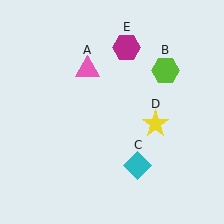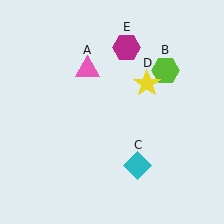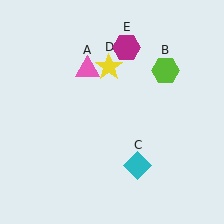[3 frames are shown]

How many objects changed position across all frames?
1 object changed position: yellow star (object D).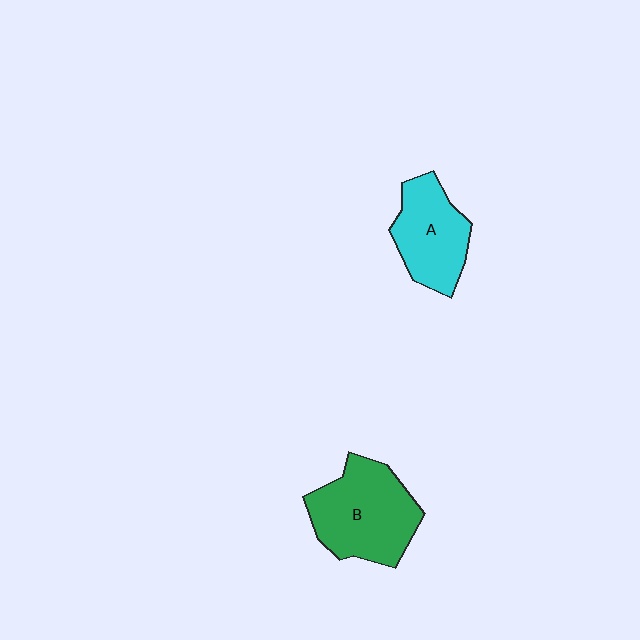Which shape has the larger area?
Shape B (green).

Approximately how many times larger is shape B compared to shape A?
Approximately 1.3 times.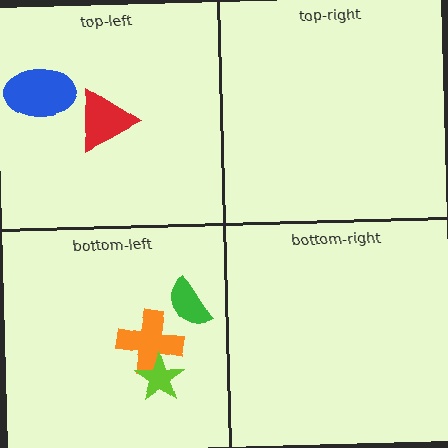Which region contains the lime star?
The bottom-left region.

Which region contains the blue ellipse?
The top-left region.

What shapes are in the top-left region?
The red triangle, the blue ellipse.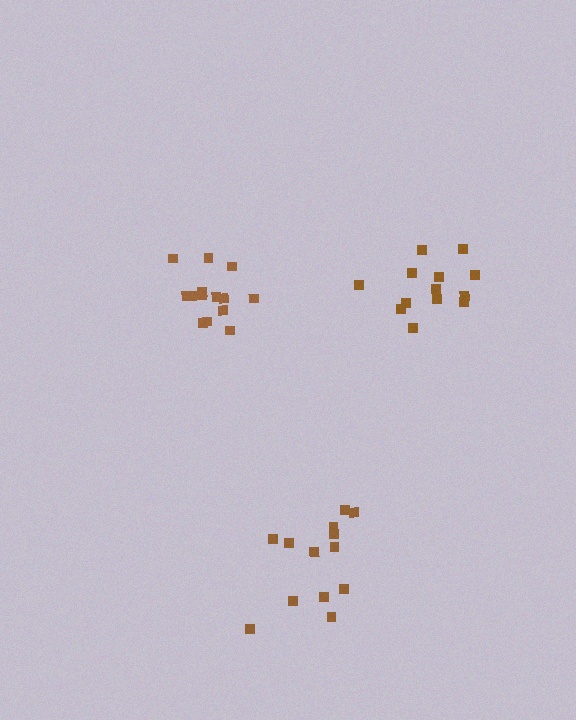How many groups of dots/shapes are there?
There are 3 groups.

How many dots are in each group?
Group 1: 14 dots, Group 2: 13 dots, Group 3: 13 dots (40 total).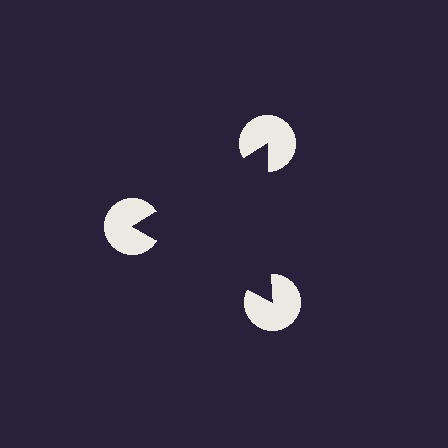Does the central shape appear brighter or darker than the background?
It typically appears slightly darker than the background, even though no actual brightness change is drawn.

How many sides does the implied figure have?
3 sides.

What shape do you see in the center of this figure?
An illusory triangle — its edges are inferred from the aligned wedge cuts in the pac-man discs, not physically drawn.